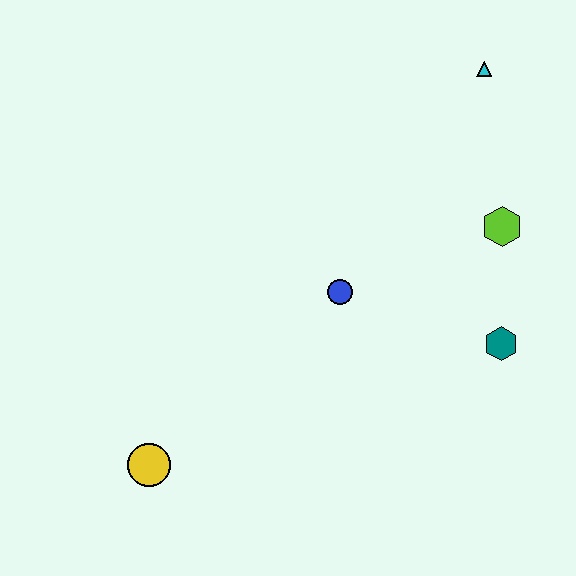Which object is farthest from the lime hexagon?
The yellow circle is farthest from the lime hexagon.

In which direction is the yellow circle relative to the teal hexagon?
The yellow circle is to the left of the teal hexagon.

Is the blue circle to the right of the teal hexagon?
No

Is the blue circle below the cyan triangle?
Yes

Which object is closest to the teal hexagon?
The lime hexagon is closest to the teal hexagon.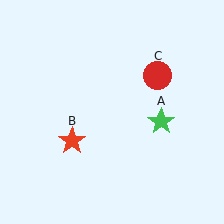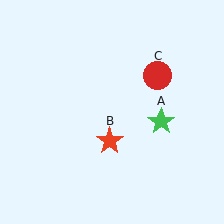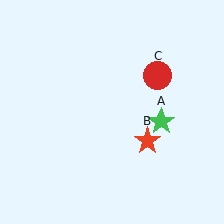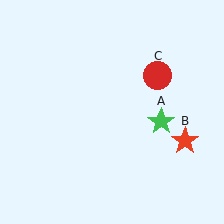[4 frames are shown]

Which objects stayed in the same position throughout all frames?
Green star (object A) and red circle (object C) remained stationary.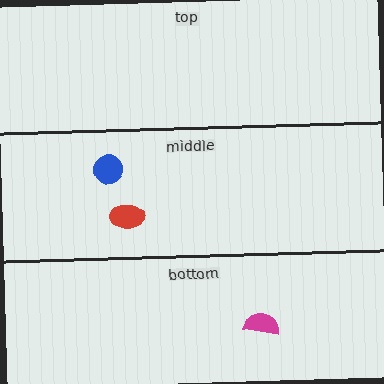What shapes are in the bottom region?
The magenta semicircle.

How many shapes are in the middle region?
2.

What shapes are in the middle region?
The red ellipse, the blue circle.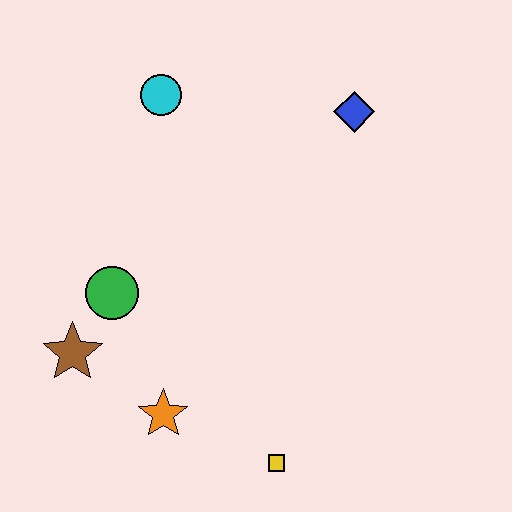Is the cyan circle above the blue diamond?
Yes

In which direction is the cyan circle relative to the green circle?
The cyan circle is above the green circle.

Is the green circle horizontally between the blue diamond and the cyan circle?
No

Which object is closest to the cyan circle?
The blue diamond is closest to the cyan circle.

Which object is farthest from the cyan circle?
The yellow square is farthest from the cyan circle.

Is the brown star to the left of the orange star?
Yes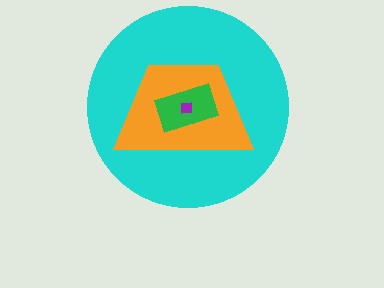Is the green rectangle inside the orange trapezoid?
Yes.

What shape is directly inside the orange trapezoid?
The green rectangle.